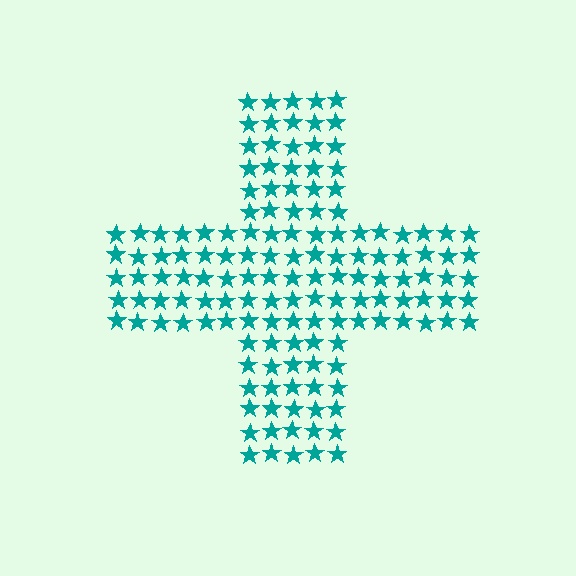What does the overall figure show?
The overall figure shows a cross.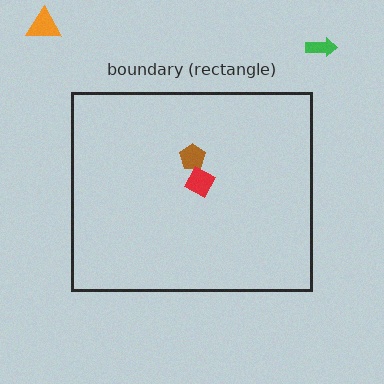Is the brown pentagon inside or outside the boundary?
Inside.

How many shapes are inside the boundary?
2 inside, 2 outside.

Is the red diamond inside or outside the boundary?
Inside.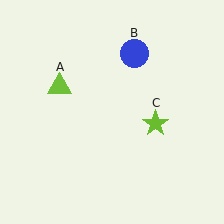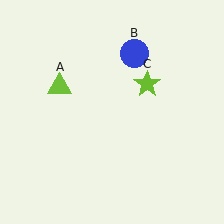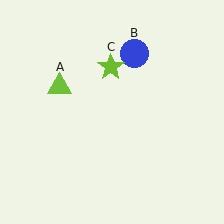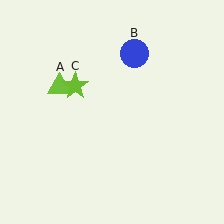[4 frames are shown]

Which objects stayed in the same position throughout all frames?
Lime triangle (object A) and blue circle (object B) remained stationary.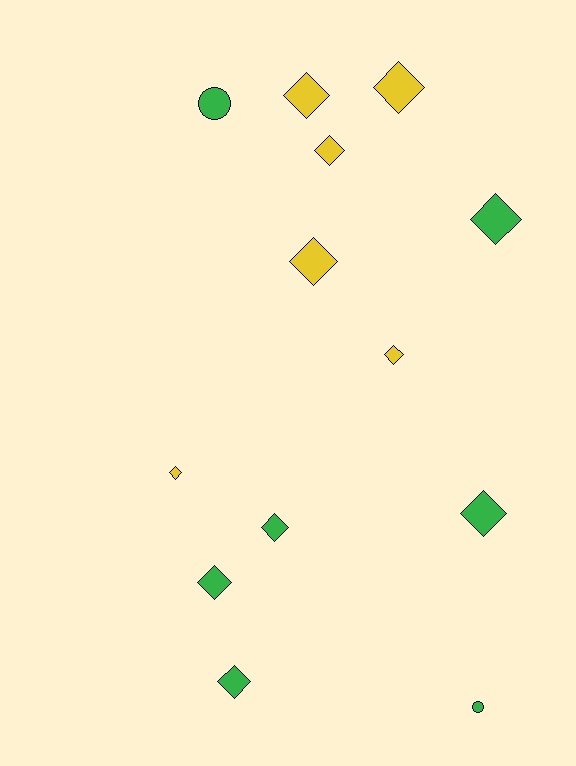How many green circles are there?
There are 2 green circles.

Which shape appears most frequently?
Diamond, with 11 objects.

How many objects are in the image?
There are 13 objects.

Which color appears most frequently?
Green, with 7 objects.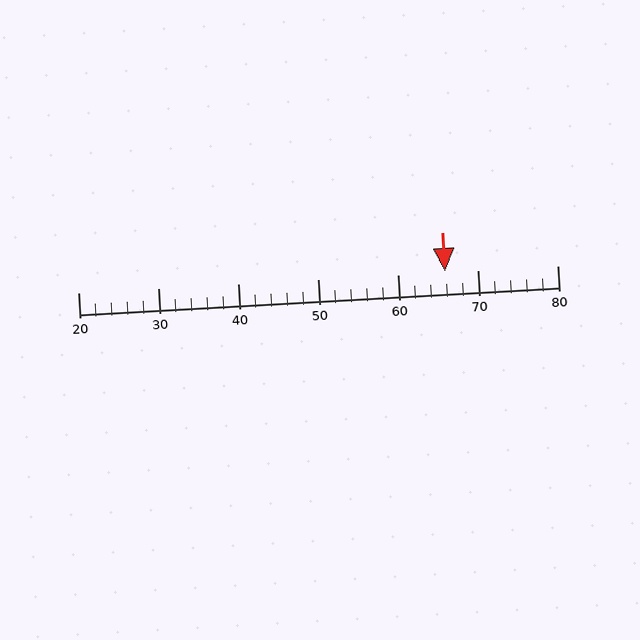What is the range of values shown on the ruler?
The ruler shows values from 20 to 80.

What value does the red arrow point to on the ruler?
The red arrow points to approximately 66.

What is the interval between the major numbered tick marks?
The major tick marks are spaced 10 units apart.